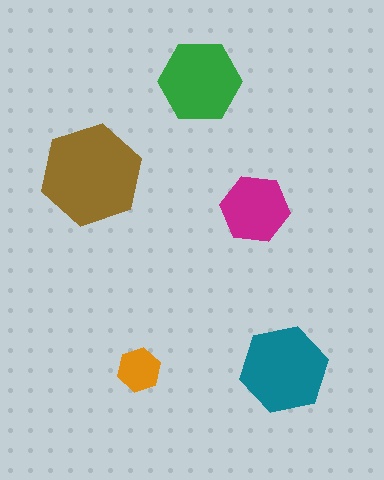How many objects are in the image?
There are 5 objects in the image.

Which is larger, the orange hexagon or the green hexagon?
The green one.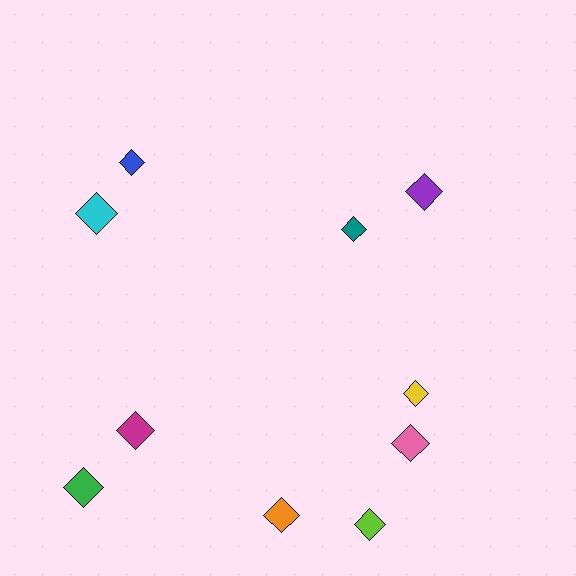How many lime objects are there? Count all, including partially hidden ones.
There is 1 lime object.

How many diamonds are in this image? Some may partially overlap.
There are 10 diamonds.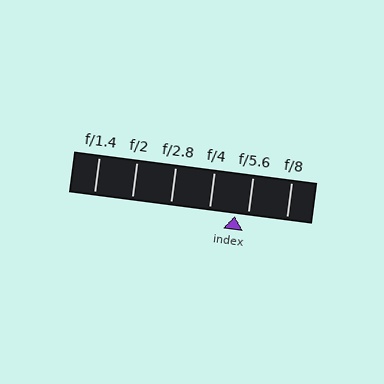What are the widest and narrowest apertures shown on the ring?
The widest aperture shown is f/1.4 and the narrowest is f/8.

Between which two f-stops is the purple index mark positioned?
The index mark is between f/4 and f/5.6.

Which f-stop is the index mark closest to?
The index mark is closest to f/5.6.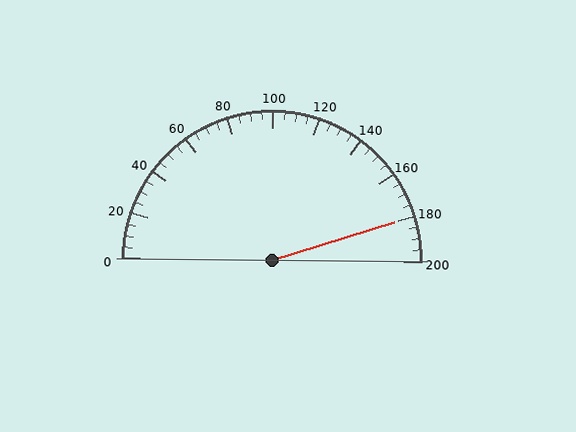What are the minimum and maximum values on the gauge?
The gauge ranges from 0 to 200.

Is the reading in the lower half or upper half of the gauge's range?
The reading is in the upper half of the range (0 to 200).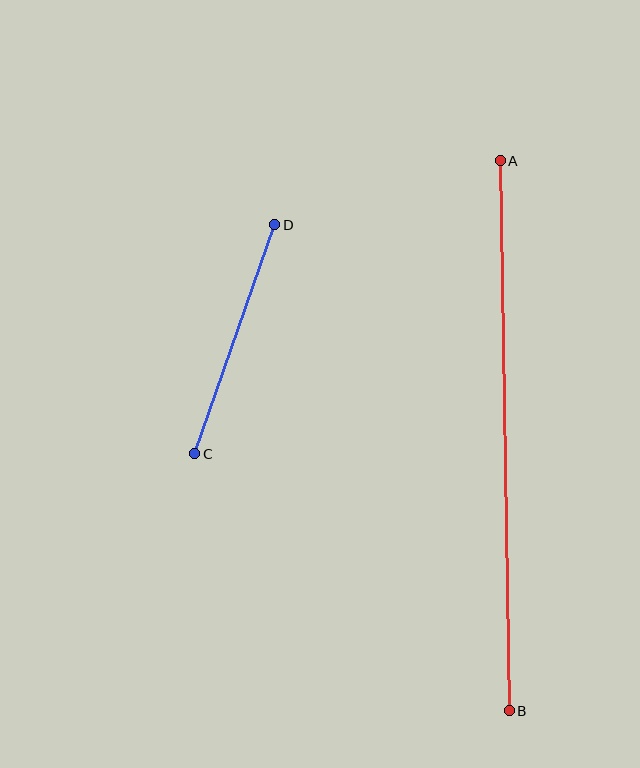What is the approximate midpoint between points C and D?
The midpoint is at approximately (235, 339) pixels.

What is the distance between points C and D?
The distance is approximately 243 pixels.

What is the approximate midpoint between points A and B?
The midpoint is at approximately (505, 436) pixels.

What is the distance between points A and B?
The distance is approximately 550 pixels.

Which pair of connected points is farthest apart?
Points A and B are farthest apart.